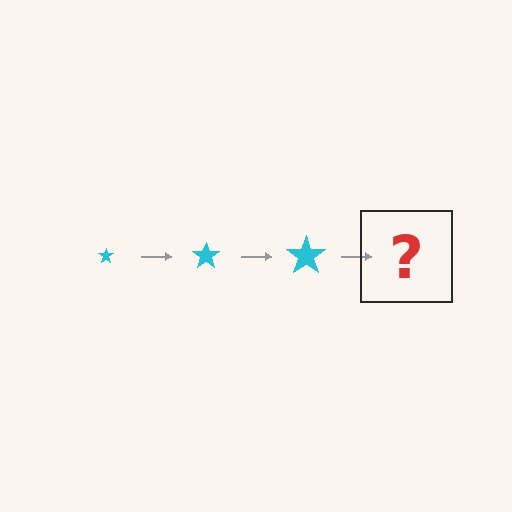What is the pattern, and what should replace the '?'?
The pattern is that the star gets progressively larger each step. The '?' should be a cyan star, larger than the previous one.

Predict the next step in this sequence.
The next step is a cyan star, larger than the previous one.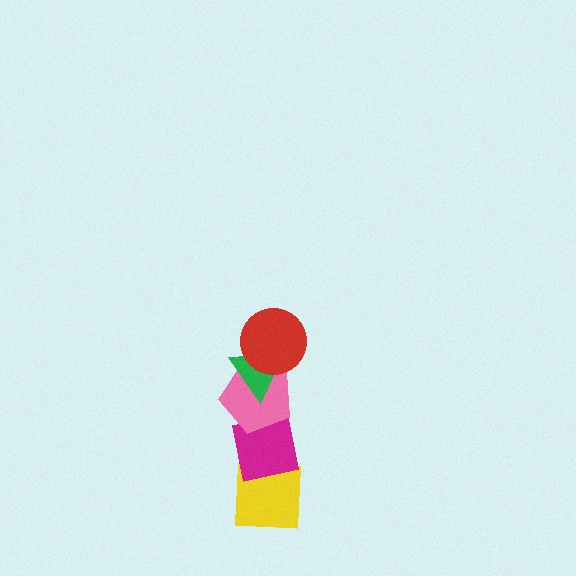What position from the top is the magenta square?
The magenta square is 4th from the top.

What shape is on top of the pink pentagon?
The green triangle is on top of the pink pentagon.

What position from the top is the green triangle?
The green triangle is 2nd from the top.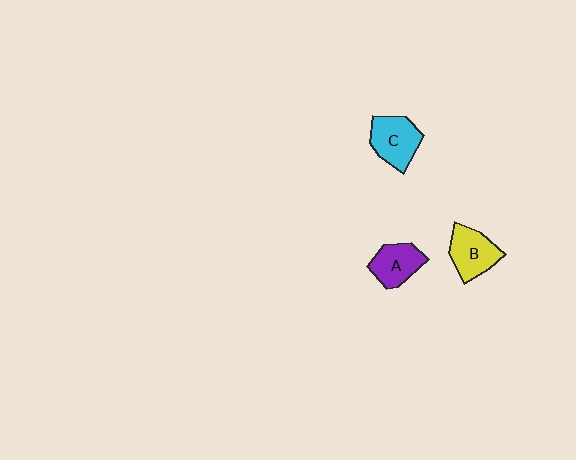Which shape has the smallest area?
Shape A (purple).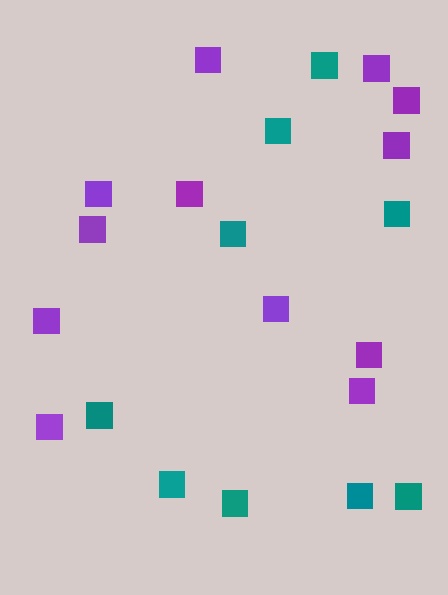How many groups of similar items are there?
There are 2 groups: one group of purple squares (12) and one group of teal squares (9).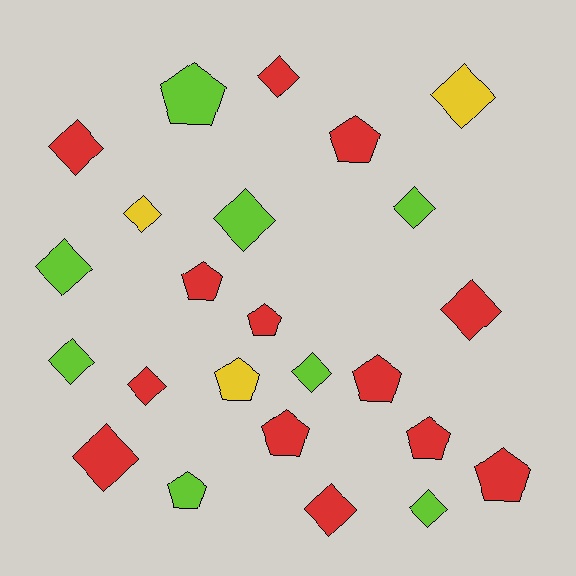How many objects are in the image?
There are 24 objects.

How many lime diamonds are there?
There are 6 lime diamonds.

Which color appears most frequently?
Red, with 13 objects.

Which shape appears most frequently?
Diamond, with 14 objects.